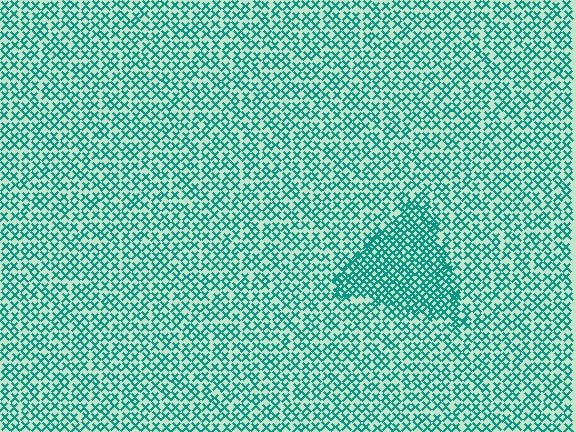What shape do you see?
I see a triangle.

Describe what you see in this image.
The image contains small teal elements arranged at two different densities. A triangle-shaped region is visible where the elements are more densely packed than the surrounding area.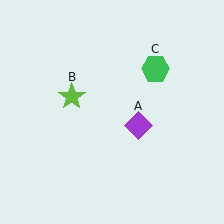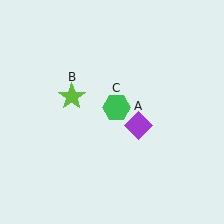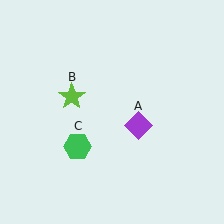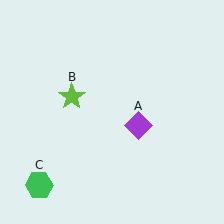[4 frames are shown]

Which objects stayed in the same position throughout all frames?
Purple diamond (object A) and lime star (object B) remained stationary.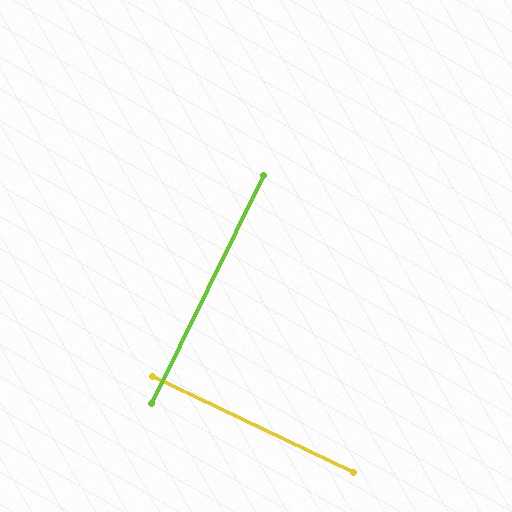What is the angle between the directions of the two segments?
Approximately 89 degrees.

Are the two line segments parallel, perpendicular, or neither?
Perpendicular — they meet at approximately 89°.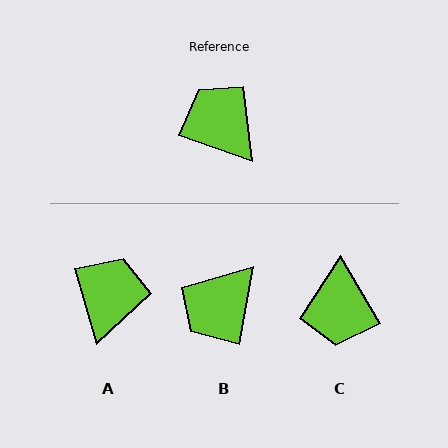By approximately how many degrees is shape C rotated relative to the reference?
Approximately 140 degrees counter-clockwise.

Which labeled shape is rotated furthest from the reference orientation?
C, about 140 degrees away.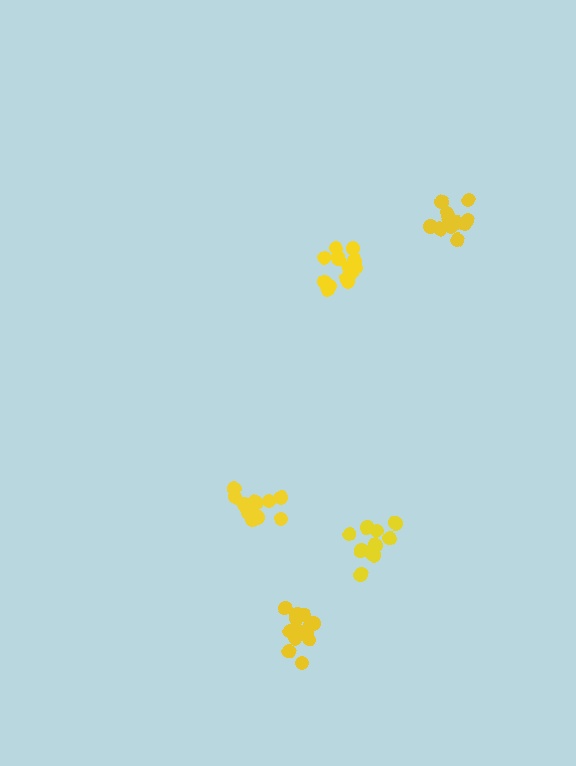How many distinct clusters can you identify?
There are 5 distinct clusters.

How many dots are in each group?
Group 1: 10 dots, Group 2: 14 dots, Group 3: 15 dots, Group 4: 12 dots, Group 5: 15 dots (66 total).